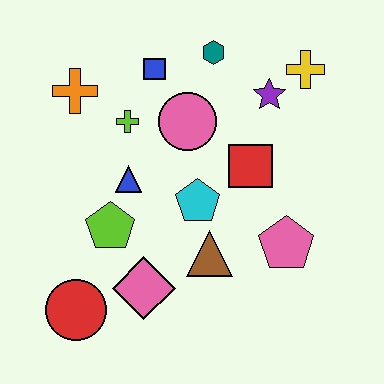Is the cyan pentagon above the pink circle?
No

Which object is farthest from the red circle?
The yellow cross is farthest from the red circle.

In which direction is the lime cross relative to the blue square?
The lime cross is below the blue square.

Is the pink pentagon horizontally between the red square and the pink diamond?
No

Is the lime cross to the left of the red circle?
No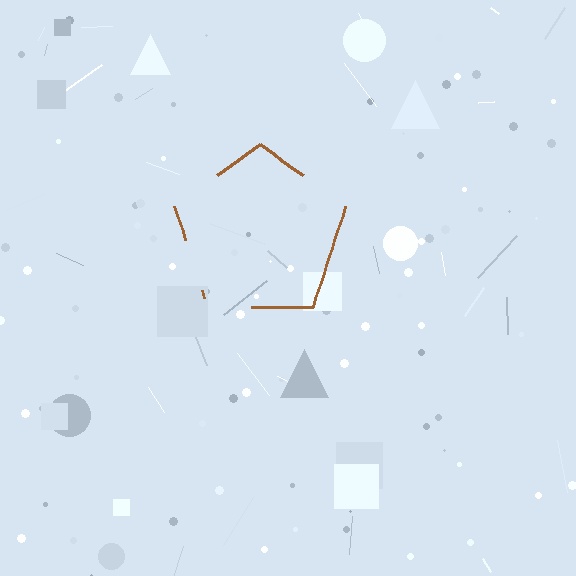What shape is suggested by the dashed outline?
The dashed outline suggests a pentagon.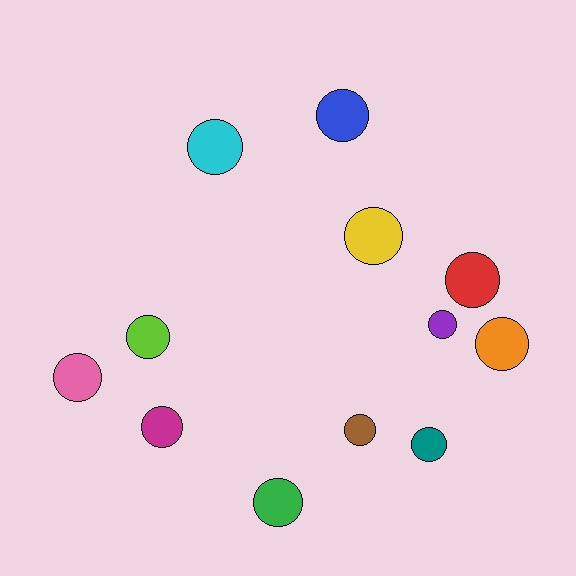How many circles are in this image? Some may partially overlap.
There are 12 circles.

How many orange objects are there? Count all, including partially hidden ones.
There is 1 orange object.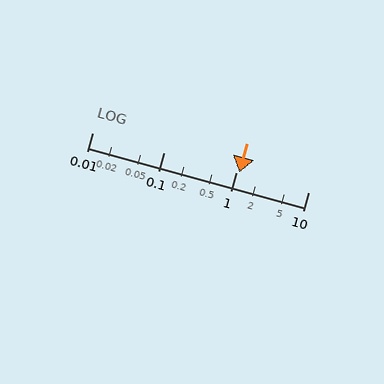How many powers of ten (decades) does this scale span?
The scale spans 3 decades, from 0.01 to 10.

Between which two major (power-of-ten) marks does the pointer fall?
The pointer is between 1 and 10.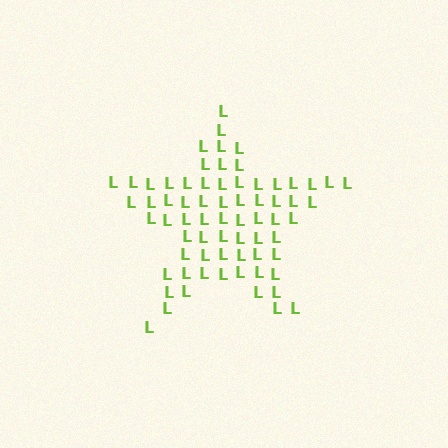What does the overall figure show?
The overall figure shows a star.